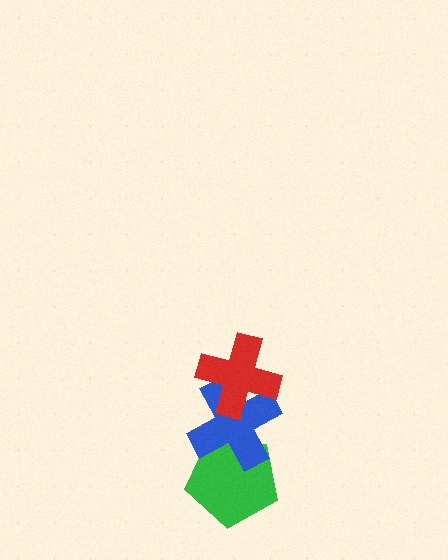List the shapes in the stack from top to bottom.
From top to bottom: the red cross, the blue cross, the green pentagon.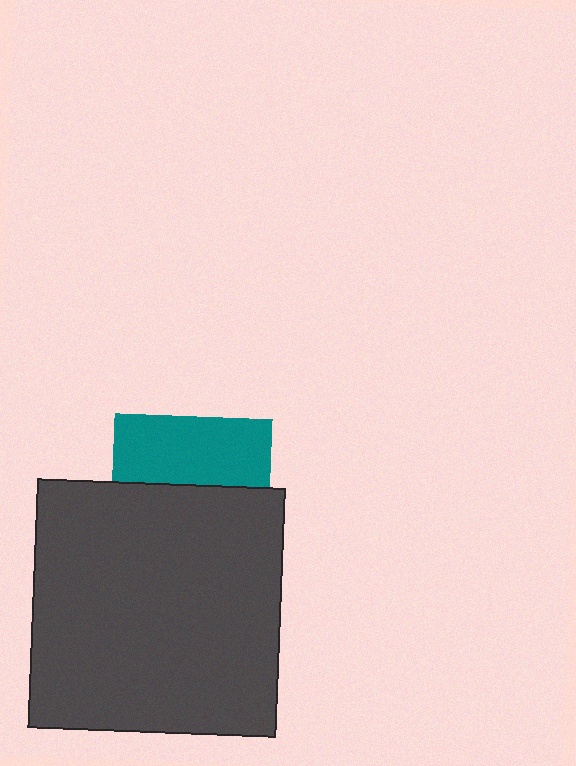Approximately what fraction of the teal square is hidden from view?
Roughly 57% of the teal square is hidden behind the dark gray square.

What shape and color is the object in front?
The object in front is a dark gray square.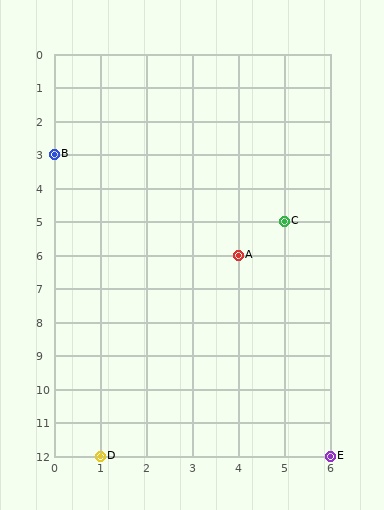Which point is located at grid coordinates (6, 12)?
Point E is at (6, 12).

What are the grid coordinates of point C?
Point C is at grid coordinates (5, 5).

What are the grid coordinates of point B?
Point B is at grid coordinates (0, 3).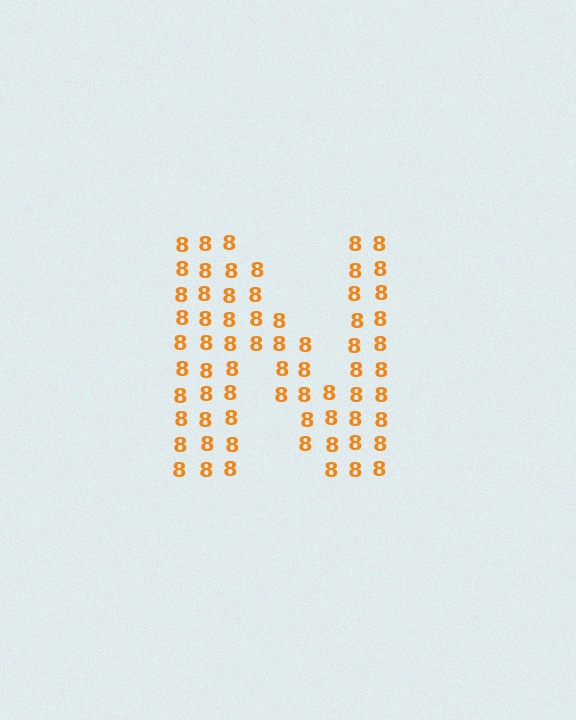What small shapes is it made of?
It is made of small digit 8's.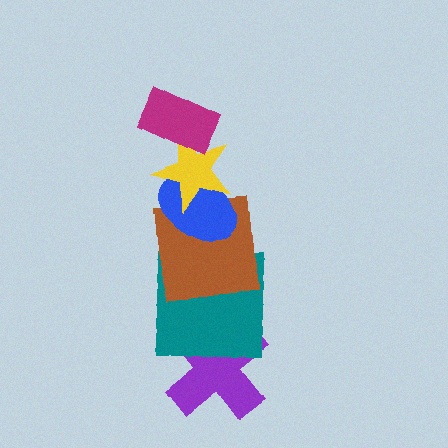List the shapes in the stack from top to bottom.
From top to bottom: the magenta rectangle, the yellow star, the blue ellipse, the brown square, the teal square, the purple cross.